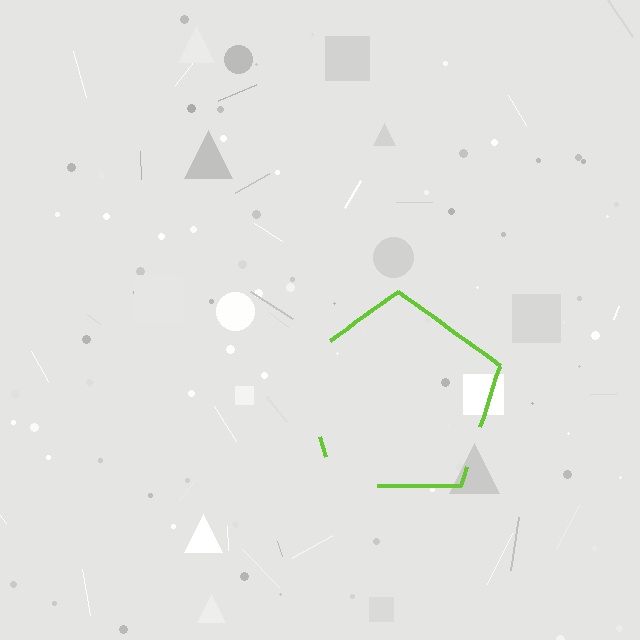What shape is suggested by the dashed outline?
The dashed outline suggests a pentagon.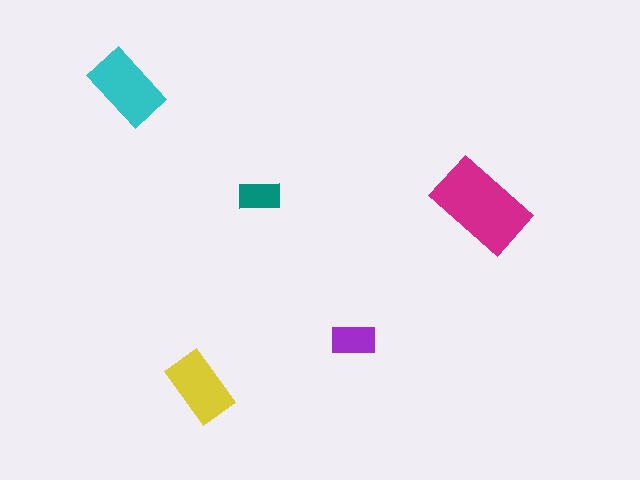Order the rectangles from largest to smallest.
the magenta one, the cyan one, the yellow one, the purple one, the teal one.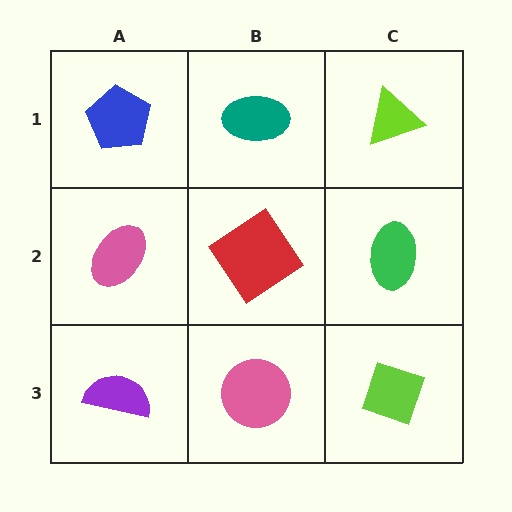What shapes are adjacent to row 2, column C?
A lime triangle (row 1, column C), a lime diamond (row 3, column C), a red diamond (row 2, column B).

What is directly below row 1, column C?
A green ellipse.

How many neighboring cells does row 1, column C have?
2.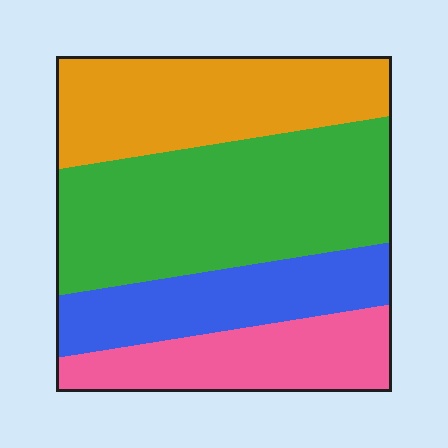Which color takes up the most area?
Green, at roughly 40%.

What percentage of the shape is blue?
Blue takes up about one fifth (1/5) of the shape.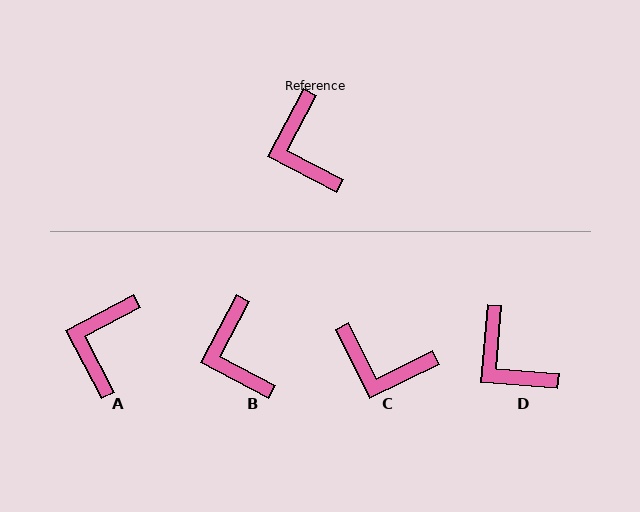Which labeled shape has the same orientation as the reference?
B.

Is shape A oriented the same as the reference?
No, it is off by about 35 degrees.